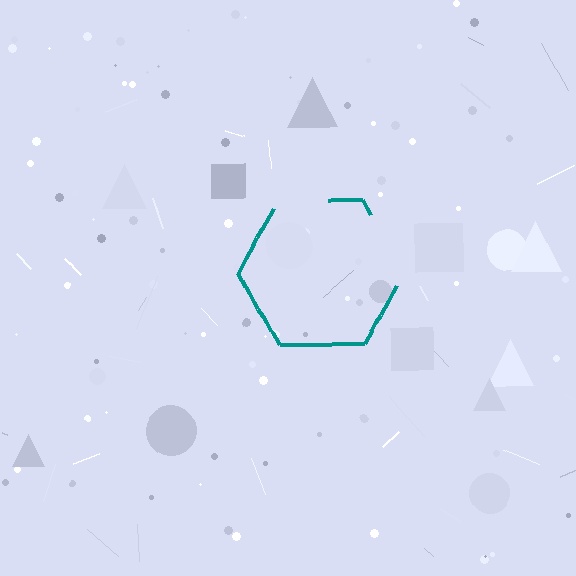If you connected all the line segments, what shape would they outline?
They would outline a hexagon.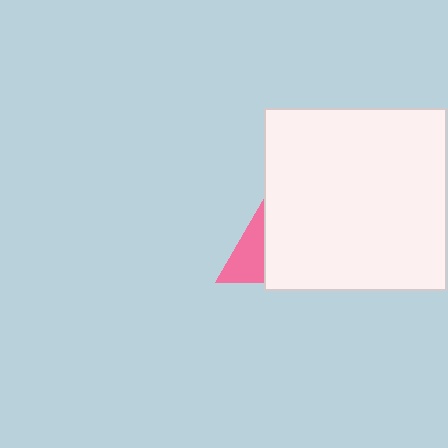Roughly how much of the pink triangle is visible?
A small part of it is visible (roughly 35%).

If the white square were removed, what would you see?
You would see the complete pink triangle.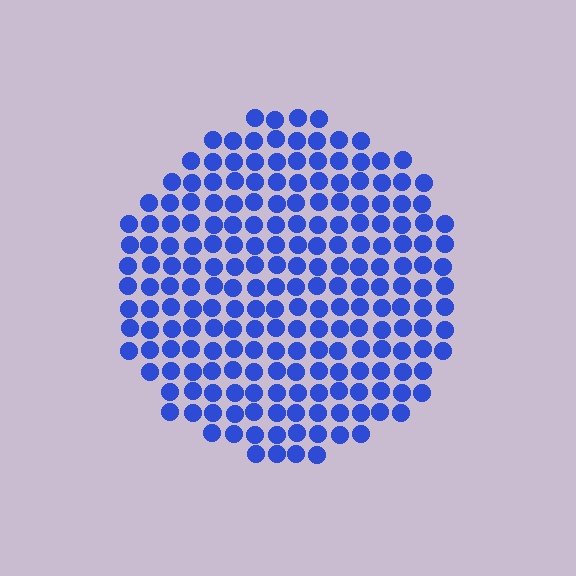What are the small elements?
The small elements are circles.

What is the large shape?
The large shape is a circle.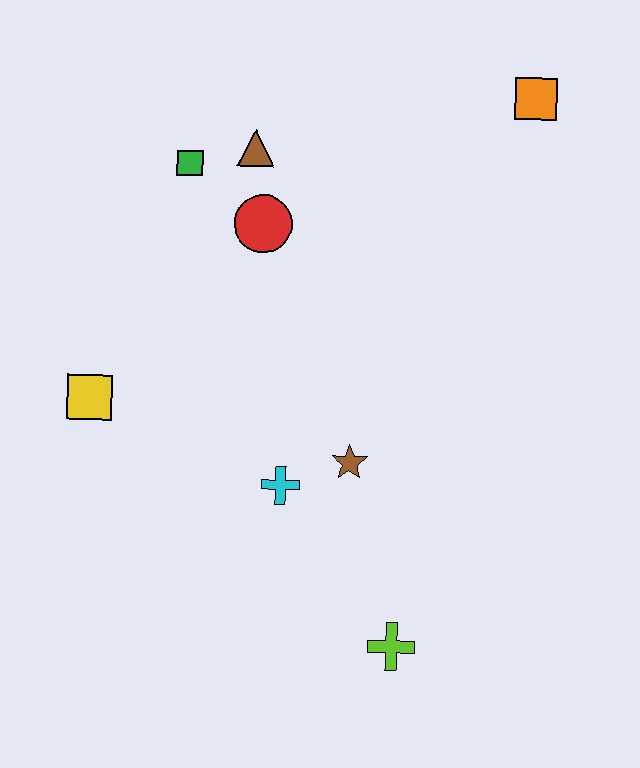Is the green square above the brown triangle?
No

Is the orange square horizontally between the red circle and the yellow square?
No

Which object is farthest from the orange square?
The lime cross is farthest from the orange square.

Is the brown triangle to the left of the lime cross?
Yes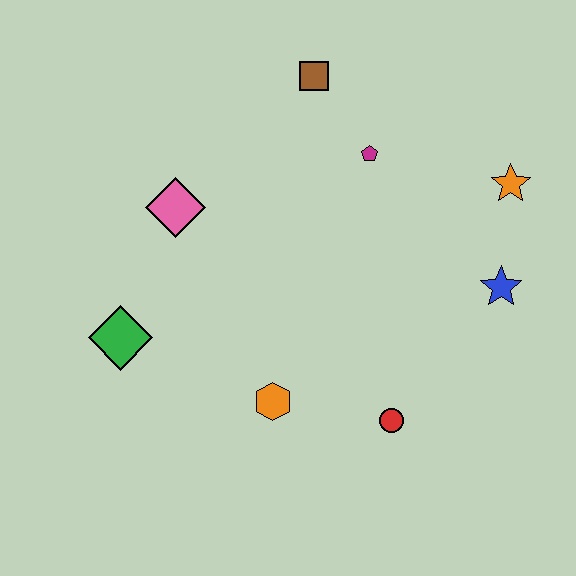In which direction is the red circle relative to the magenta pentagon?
The red circle is below the magenta pentagon.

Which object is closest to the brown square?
The magenta pentagon is closest to the brown square.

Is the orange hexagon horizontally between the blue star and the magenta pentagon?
No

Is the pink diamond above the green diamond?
Yes